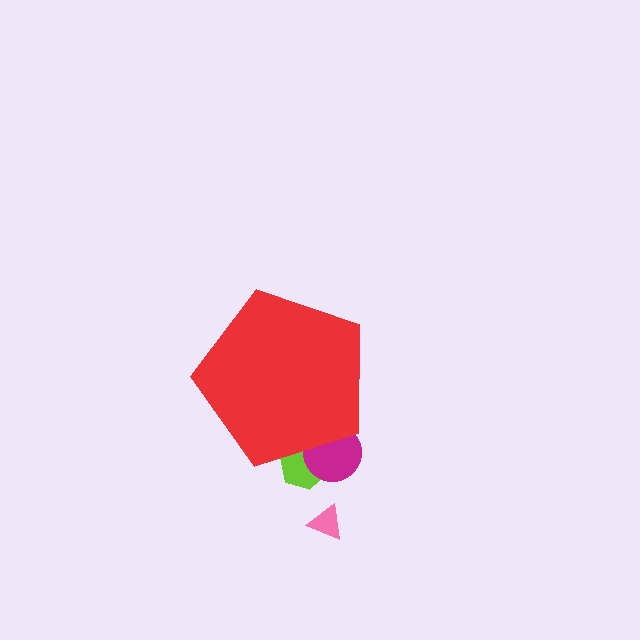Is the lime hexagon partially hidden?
Yes, the lime hexagon is partially hidden behind the red pentagon.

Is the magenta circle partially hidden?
Yes, the magenta circle is partially hidden behind the red pentagon.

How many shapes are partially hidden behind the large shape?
2 shapes are partially hidden.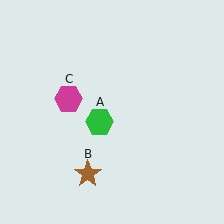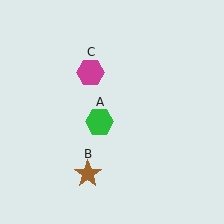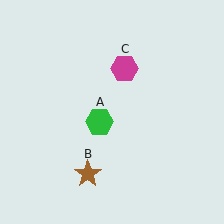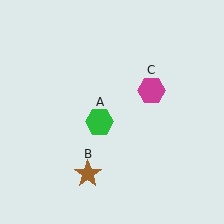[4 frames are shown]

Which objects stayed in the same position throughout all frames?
Green hexagon (object A) and brown star (object B) remained stationary.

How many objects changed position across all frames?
1 object changed position: magenta hexagon (object C).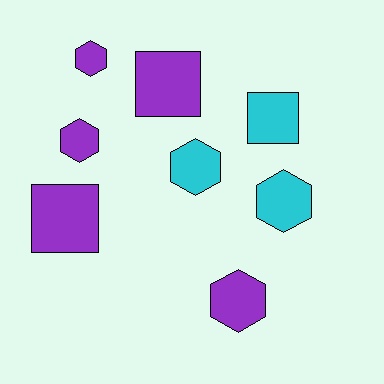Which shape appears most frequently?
Hexagon, with 5 objects.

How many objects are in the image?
There are 8 objects.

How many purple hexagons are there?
There are 3 purple hexagons.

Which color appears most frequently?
Purple, with 5 objects.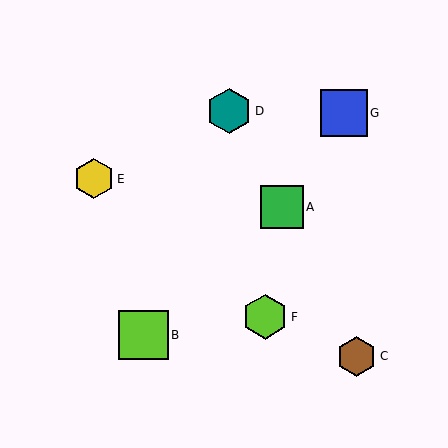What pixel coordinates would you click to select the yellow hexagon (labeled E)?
Click at (94, 179) to select the yellow hexagon E.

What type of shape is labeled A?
Shape A is a green square.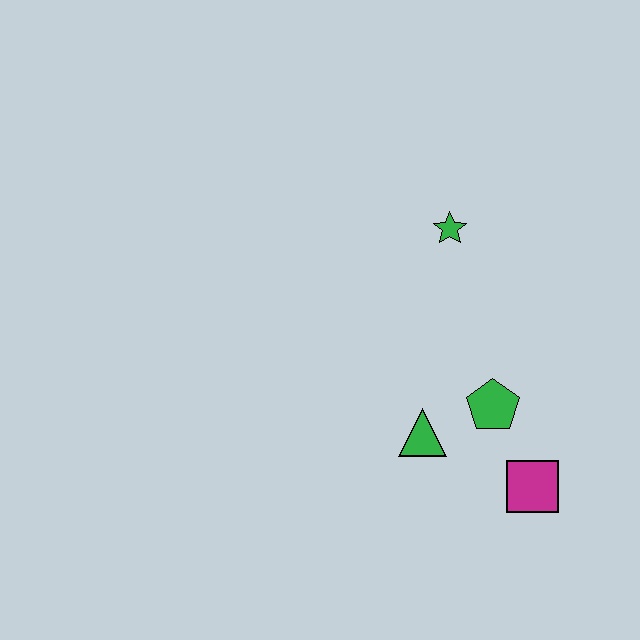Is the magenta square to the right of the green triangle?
Yes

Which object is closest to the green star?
The green pentagon is closest to the green star.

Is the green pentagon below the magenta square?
No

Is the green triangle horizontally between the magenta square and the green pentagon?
No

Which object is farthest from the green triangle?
The green star is farthest from the green triangle.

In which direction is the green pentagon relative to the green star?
The green pentagon is below the green star.